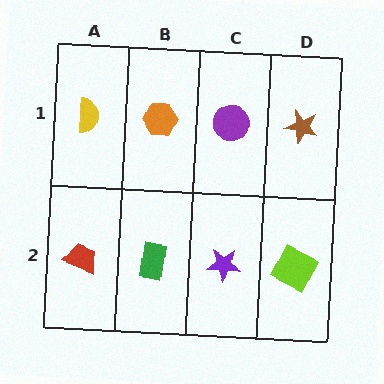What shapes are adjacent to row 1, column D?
A lime square (row 2, column D), a purple circle (row 1, column C).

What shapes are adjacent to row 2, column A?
A yellow semicircle (row 1, column A), a green rectangle (row 2, column B).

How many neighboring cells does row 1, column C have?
3.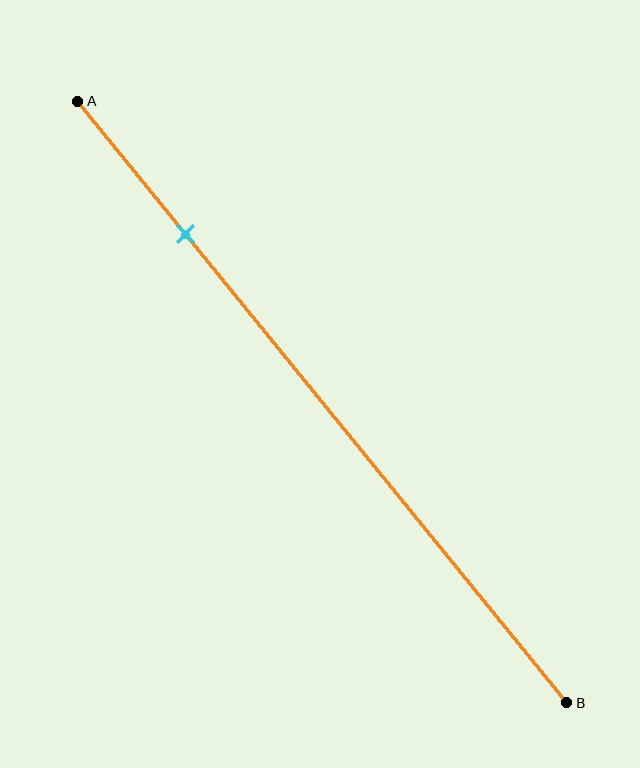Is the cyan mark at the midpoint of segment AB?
No, the mark is at about 20% from A, not at the 50% midpoint.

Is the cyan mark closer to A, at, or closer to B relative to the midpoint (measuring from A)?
The cyan mark is closer to point A than the midpoint of segment AB.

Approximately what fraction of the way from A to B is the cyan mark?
The cyan mark is approximately 20% of the way from A to B.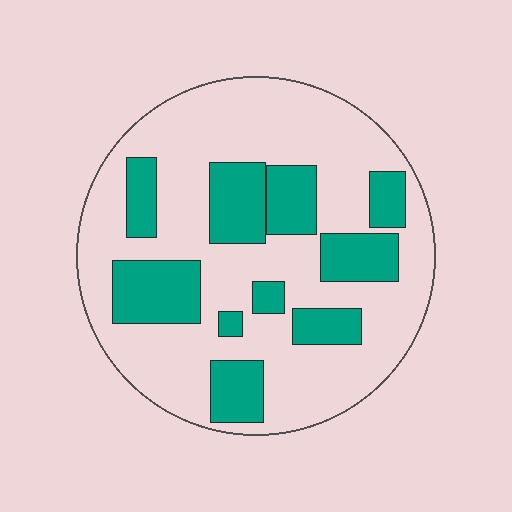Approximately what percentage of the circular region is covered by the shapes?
Approximately 30%.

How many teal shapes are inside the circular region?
10.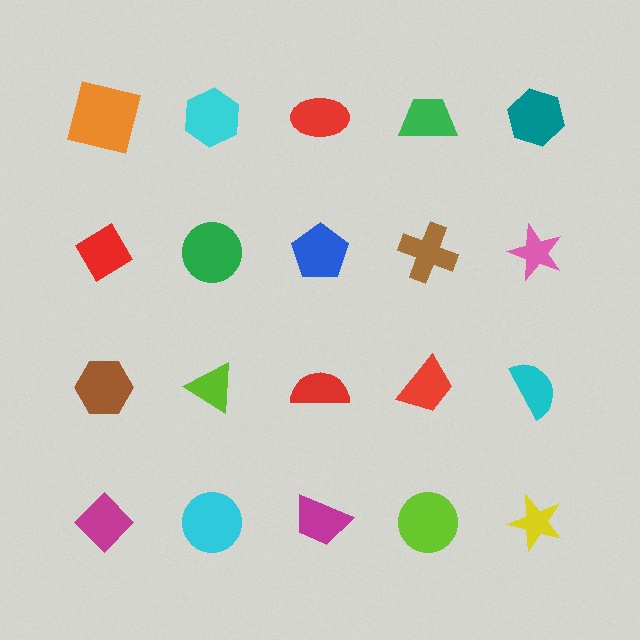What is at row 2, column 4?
A brown cross.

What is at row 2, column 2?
A green circle.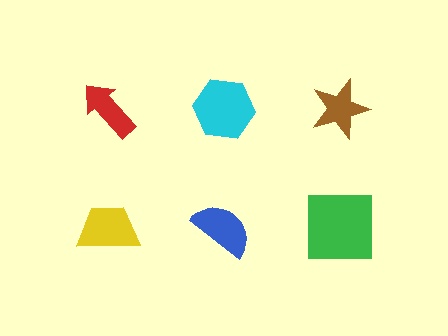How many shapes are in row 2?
3 shapes.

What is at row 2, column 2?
A blue semicircle.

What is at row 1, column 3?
A brown star.